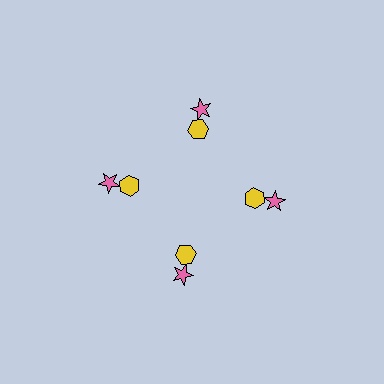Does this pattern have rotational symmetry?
Yes, this pattern has 4-fold rotational symmetry. It looks the same after rotating 90 degrees around the center.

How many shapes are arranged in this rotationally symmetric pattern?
There are 8 shapes, arranged in 4 groups of 2.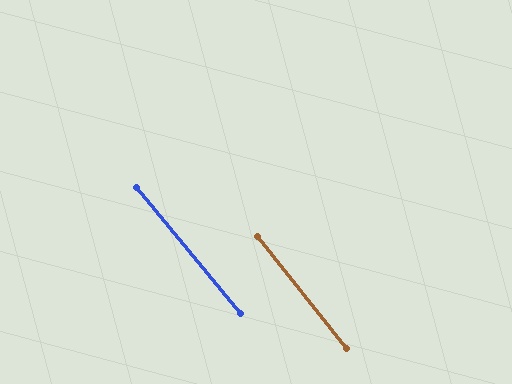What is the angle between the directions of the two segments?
Approximately 1 degree.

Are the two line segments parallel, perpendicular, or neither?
Parallel — their directions differ by only 1.1°.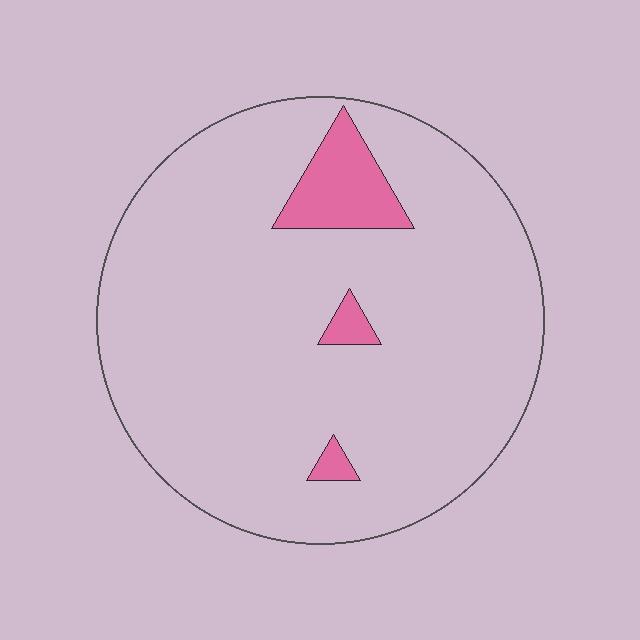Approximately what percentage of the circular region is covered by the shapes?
Approximately 10%.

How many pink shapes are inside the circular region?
3.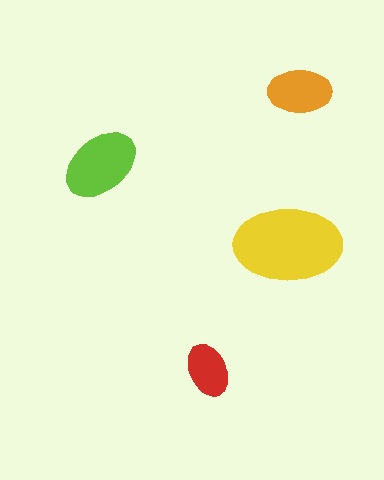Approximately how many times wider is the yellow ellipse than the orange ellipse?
About 1.5 times wider.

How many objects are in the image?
There are 4 objects in the image.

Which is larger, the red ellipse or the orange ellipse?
The orange one.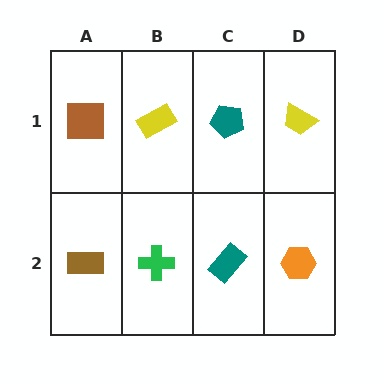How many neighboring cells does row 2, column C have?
3.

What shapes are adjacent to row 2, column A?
A brown square (row 1, column A), a green cross (row 2, column B).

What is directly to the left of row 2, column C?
A green cross.